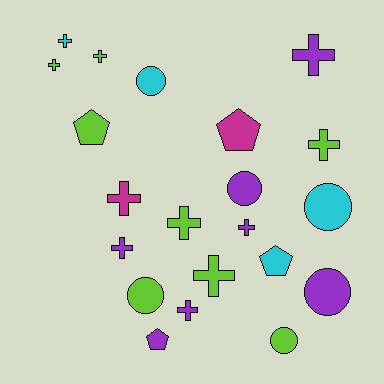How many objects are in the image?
There are 21 objects.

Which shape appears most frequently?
Cross, with 11 objects.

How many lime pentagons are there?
There is 1 lime pentagon.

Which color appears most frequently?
Lime, with 8 objects.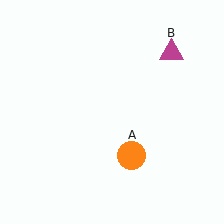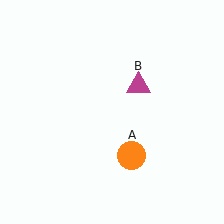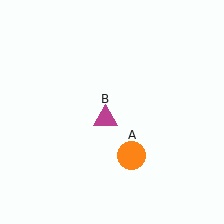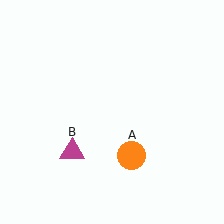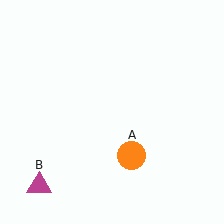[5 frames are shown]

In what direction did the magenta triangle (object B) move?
The magenta triangle (object B) moved down and to the left.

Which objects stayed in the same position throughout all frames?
Orange circle (object A) remained stationary.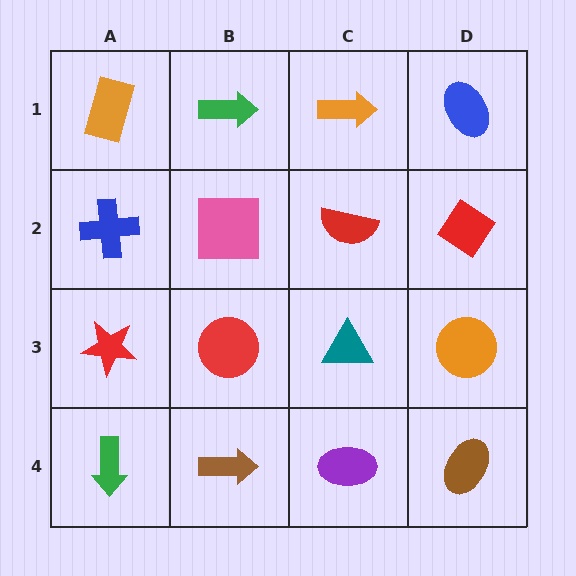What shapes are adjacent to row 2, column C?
An orange arrow (row 1, column C), a teal triangle (row 3, column C), a pink square (row 2, column B), a red diamond (row 2, column D).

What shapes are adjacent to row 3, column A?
A blue cross (row 2, column A), a green arrow (row 4, column A), a red circle (row 3, column B).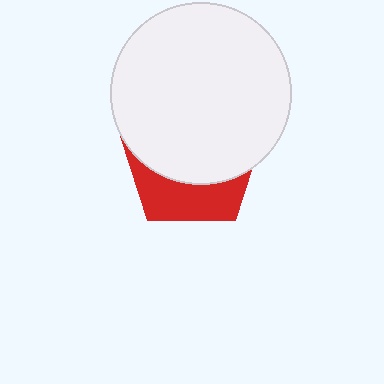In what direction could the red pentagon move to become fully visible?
The red pentagon could move down. That would shift it out from behind the white circle entirely.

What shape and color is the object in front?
The object in front is a white circle.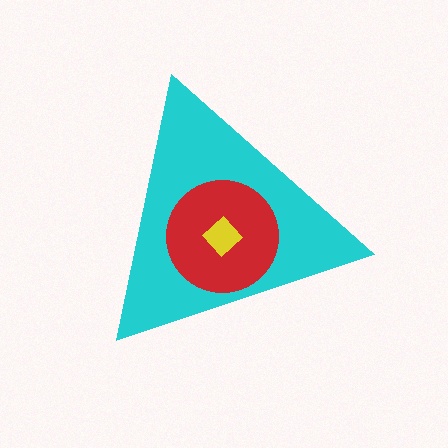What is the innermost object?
The yellow diamond.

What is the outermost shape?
The cyan triangle.